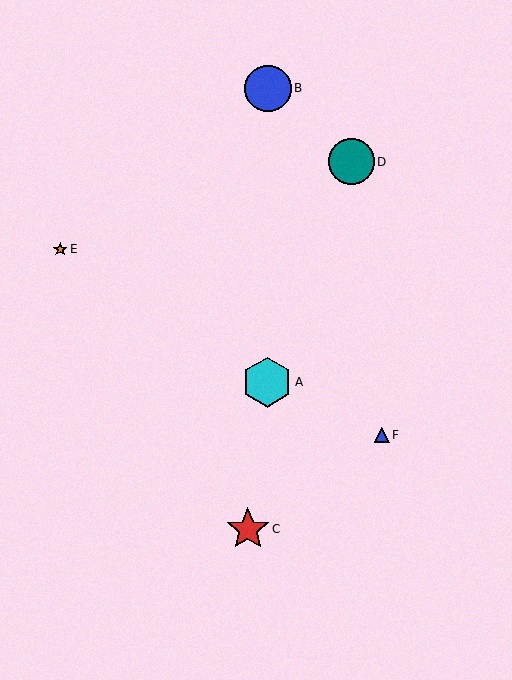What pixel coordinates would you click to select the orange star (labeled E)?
Click at (60, 249) to select the orange star E.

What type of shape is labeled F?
Shape F is a blue triangle.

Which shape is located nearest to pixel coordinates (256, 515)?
The red star (labeled C) at (248, 529) is nearest to that location.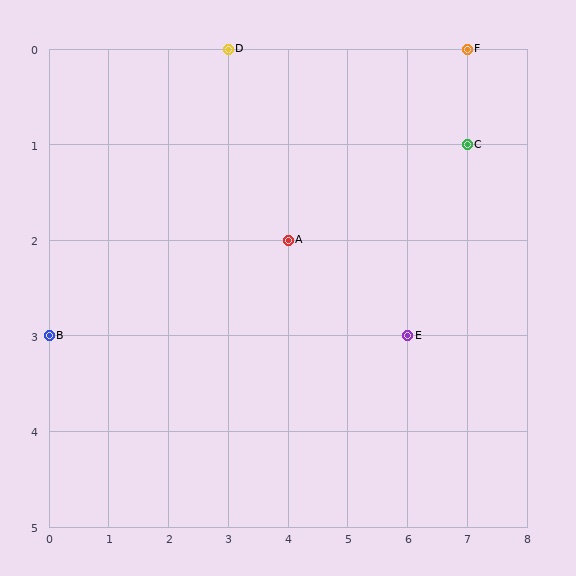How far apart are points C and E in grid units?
Points C and E are 1 column and 2 rows apart (about 2.2 grid units diagonally).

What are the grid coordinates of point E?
Point E is at grid coordinates (6, 3).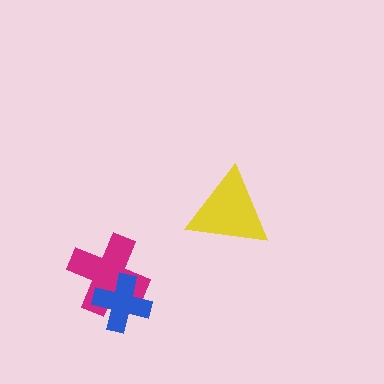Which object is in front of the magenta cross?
The blue cross is in front of the magenta cross.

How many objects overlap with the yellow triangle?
0 objects overlap with the yellow triangle.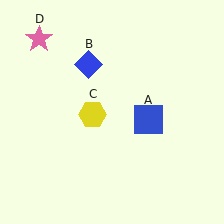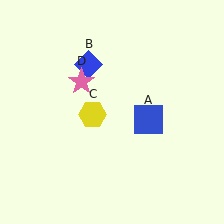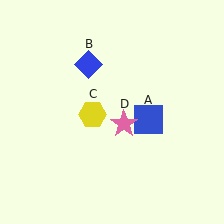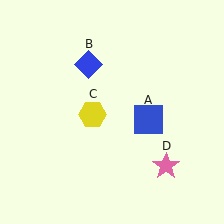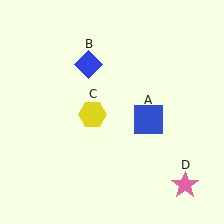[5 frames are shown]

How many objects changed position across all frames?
1 object changed position: pink star (object D).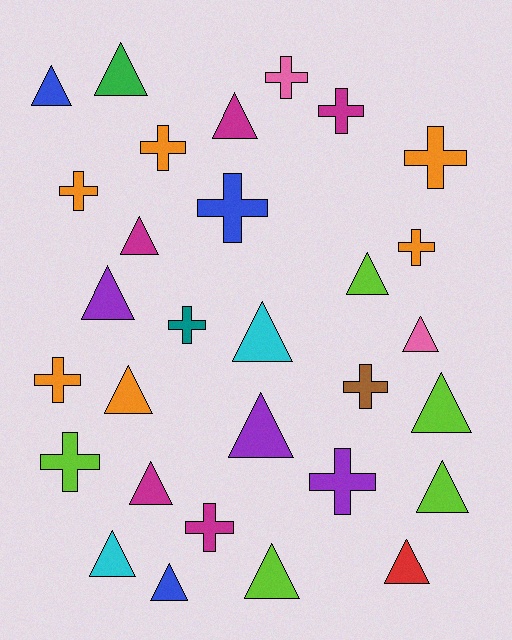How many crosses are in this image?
There are 13 crosses.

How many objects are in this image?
There are 30 objects.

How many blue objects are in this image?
There are 3 blue objects.